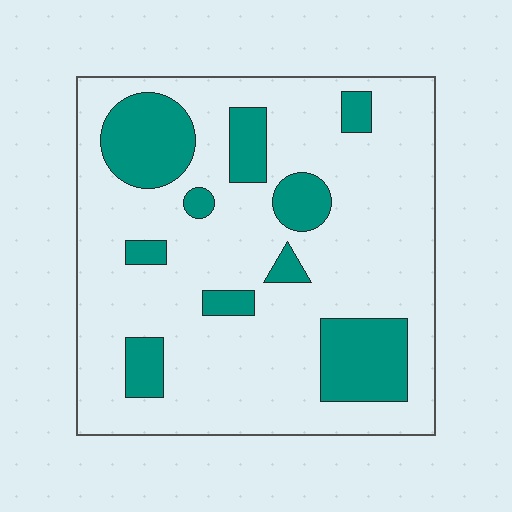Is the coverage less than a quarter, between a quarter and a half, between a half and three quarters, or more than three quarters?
Less than a quarter.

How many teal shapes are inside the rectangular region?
10.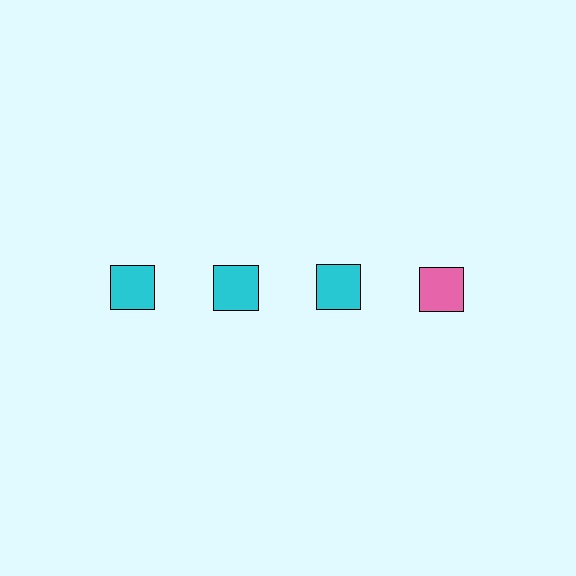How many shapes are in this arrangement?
There are 4 shapes arranged in a grid pattern.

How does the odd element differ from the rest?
It has a different color: pink instead of cyan.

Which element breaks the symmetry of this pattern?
The pink square in the top row, second from right column breaks the symmetry. All other shapes are cyan squares.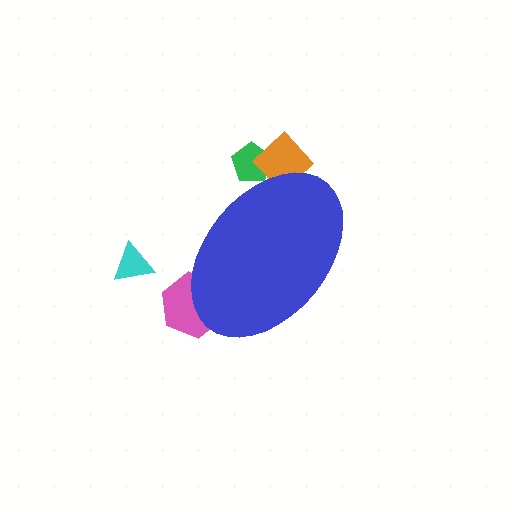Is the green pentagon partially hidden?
Yes, the green pentagon is partially hidden behind the blue ellipse.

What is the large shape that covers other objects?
A blue ellipse.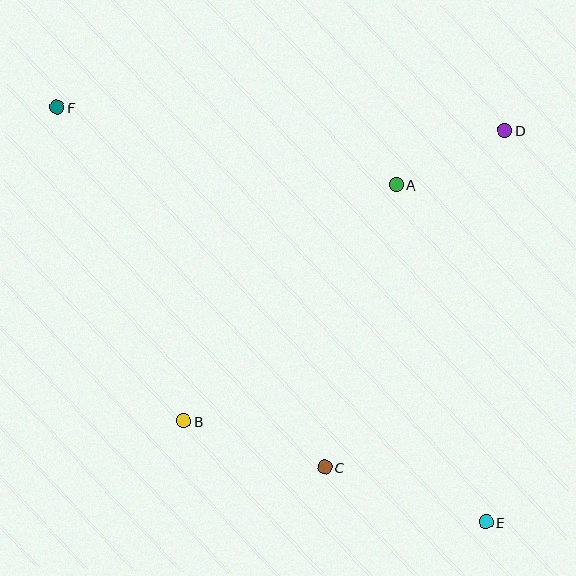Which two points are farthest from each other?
Points E and F are farthest from each other.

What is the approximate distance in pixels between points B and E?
The distance between B and E is approximately 318 pixels.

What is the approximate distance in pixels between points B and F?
The distance between B and F is approximately 338 pixels.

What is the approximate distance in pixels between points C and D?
The distance between C and D is approximately 382 pixels.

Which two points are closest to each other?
Points A and D are closest to each other.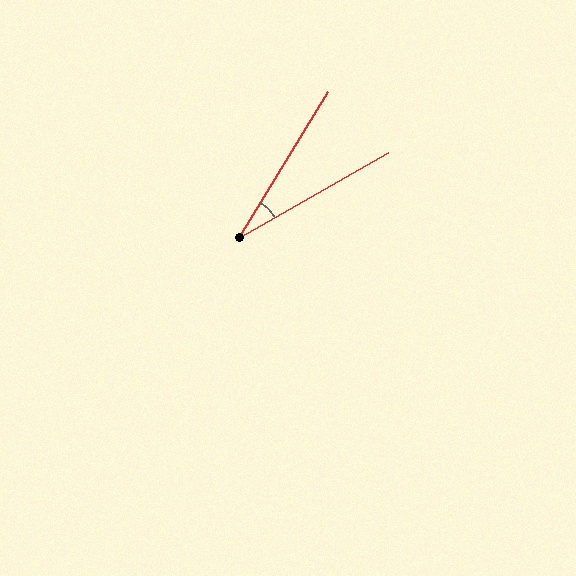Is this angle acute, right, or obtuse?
It is acute.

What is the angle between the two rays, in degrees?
Approximately 29 degrees.